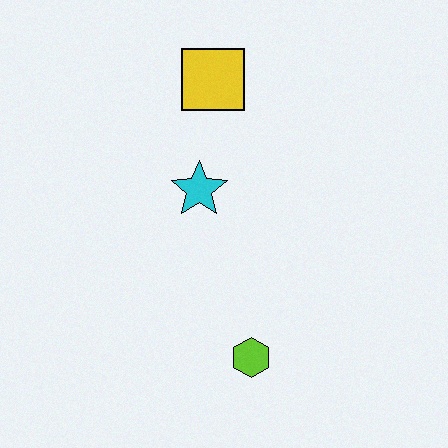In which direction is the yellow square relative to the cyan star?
The yellow square is above the cyan star.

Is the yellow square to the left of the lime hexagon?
Yes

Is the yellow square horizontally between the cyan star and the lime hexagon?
Yes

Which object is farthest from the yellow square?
The lime hexagon is farthest from the yellow square.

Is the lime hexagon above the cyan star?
No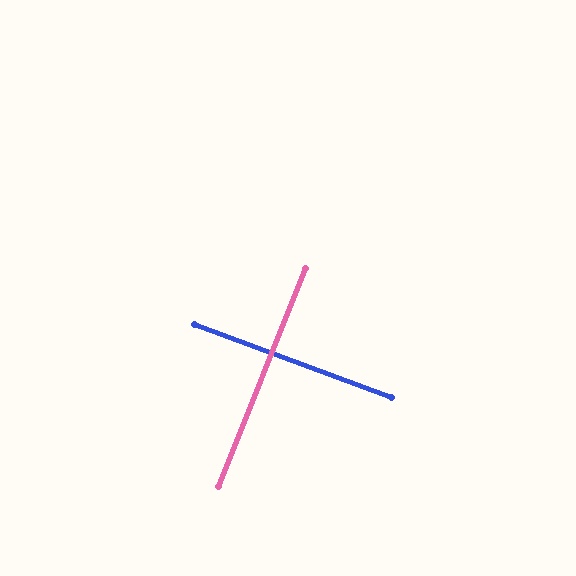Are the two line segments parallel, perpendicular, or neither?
Perpendicular — they meet at approximately 89°.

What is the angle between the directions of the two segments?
Approximately 89 degrees.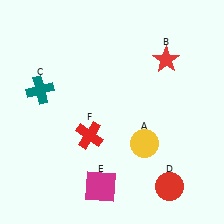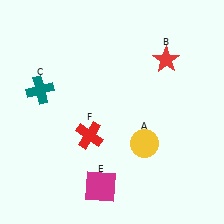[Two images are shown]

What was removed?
The red circle (D) was removed in Image 2.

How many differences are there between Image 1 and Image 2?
There is 1 difference between the two images.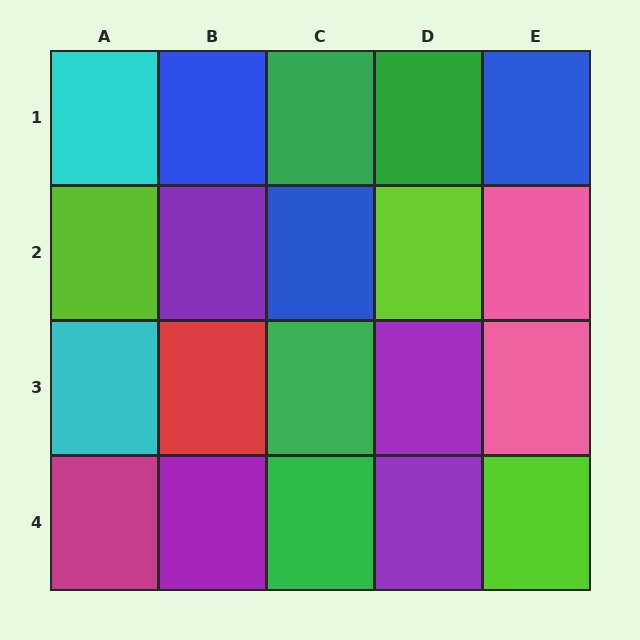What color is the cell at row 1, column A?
Cyan.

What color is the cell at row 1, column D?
Green.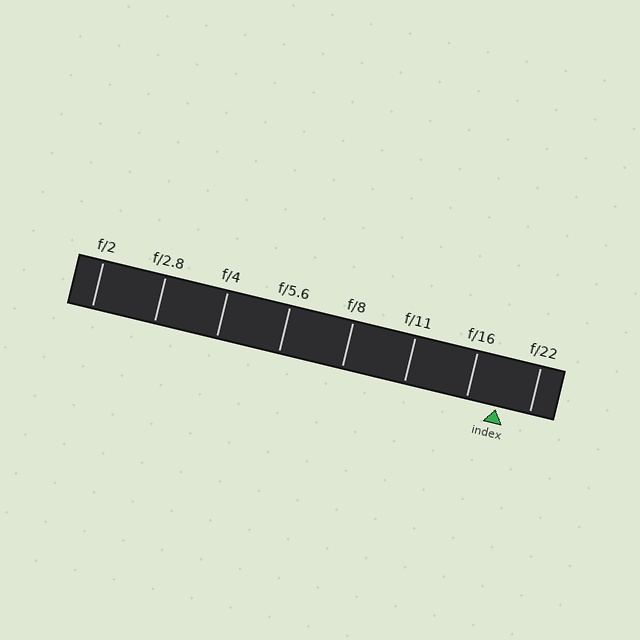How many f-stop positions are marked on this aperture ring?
There are 8 f-stop positions marked.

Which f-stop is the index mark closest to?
The index mark is closest to f/16.